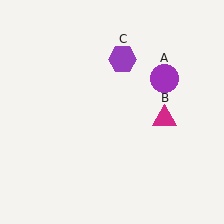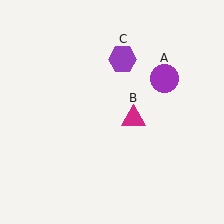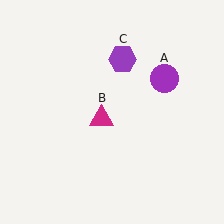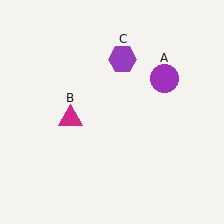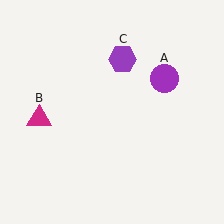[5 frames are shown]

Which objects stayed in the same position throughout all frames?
Purple circle (object A) and purple hexagon (object C) remained stationary.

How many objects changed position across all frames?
1 object changed position: magenta triangle (object B).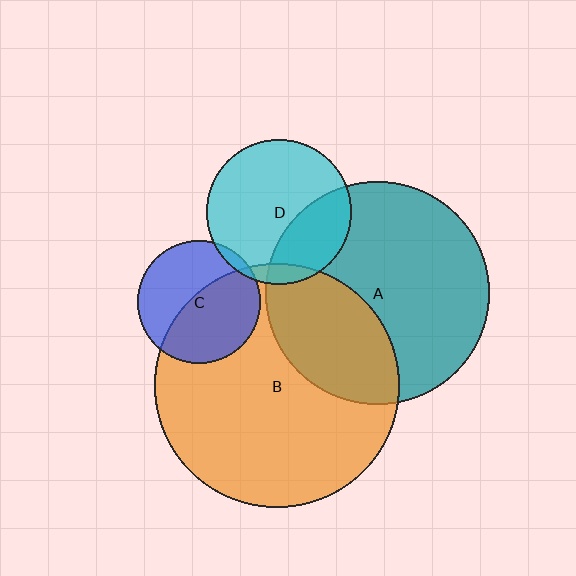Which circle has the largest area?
Circle B (orange).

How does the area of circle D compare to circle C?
Approximately 1.4 times.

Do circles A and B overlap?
Yes.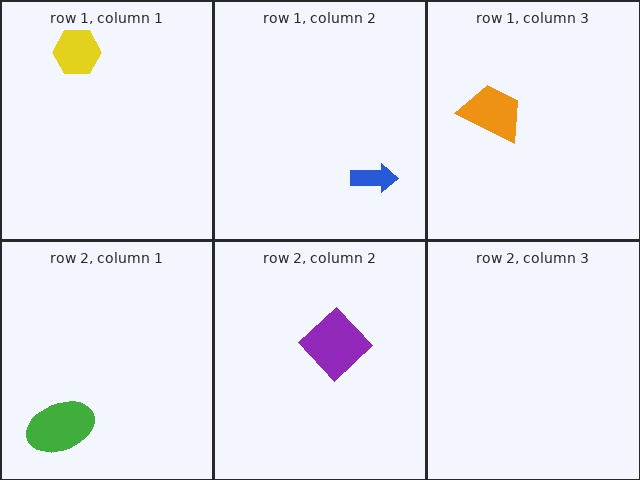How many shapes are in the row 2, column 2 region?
1.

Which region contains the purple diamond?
The row 2, column 2 region.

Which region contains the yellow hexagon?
The row 1, column 1 region.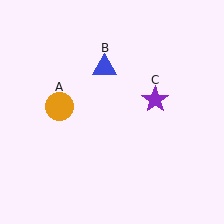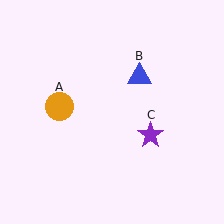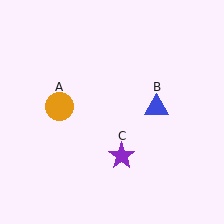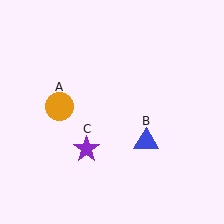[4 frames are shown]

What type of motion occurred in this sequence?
The blue triangle (object B), purple star (object C) rotated clockwise around the center of the scene.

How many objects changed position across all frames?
2 objects changed position: blue triangle (object B), purple star (object C).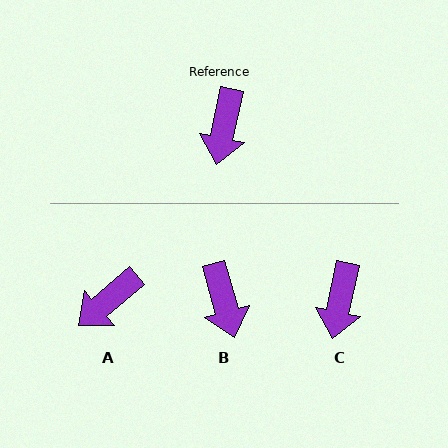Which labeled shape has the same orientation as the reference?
C.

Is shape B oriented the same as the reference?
No, it is off by about 27 degrees.